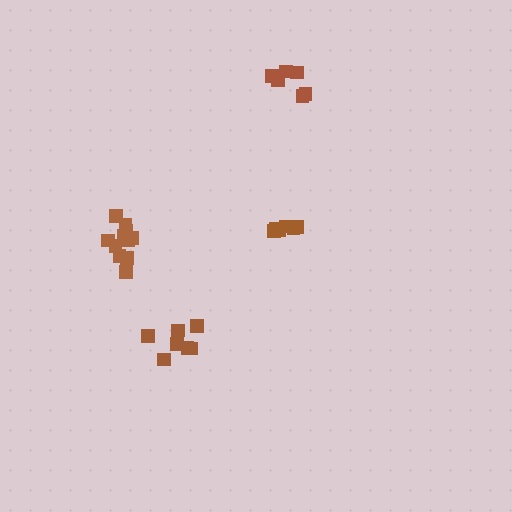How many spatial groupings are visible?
There are 4 spatial groupings.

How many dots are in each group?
Group 1: 6 dots, Group 2: 7 dots, Group 3: 6 dots, Group 4: 11 dots (30 total).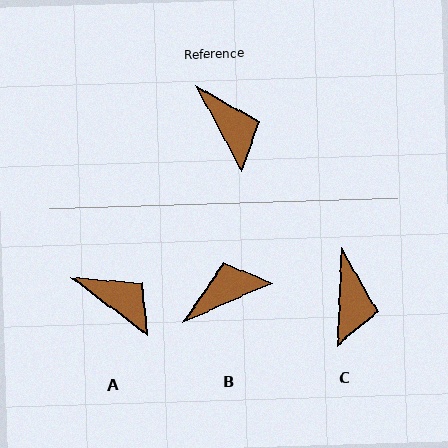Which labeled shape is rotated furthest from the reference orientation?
B, about 85 degrees away.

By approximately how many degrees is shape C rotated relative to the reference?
Approximately 30 degrees clockwise.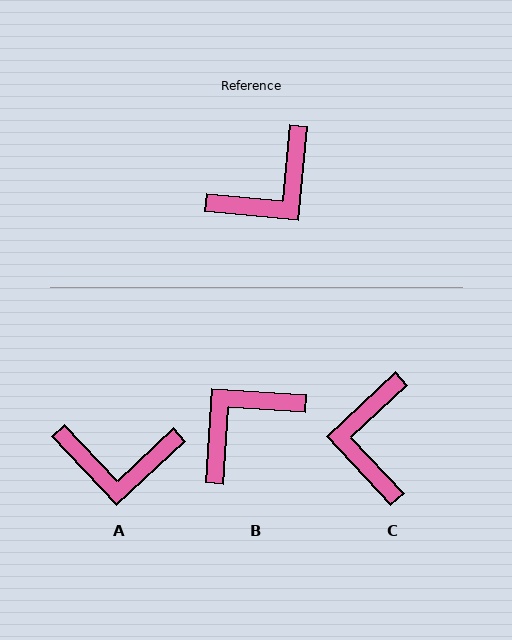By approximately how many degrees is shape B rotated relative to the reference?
Approximately 178 degrees clockwise.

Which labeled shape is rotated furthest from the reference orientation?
B, about 178 degrees away.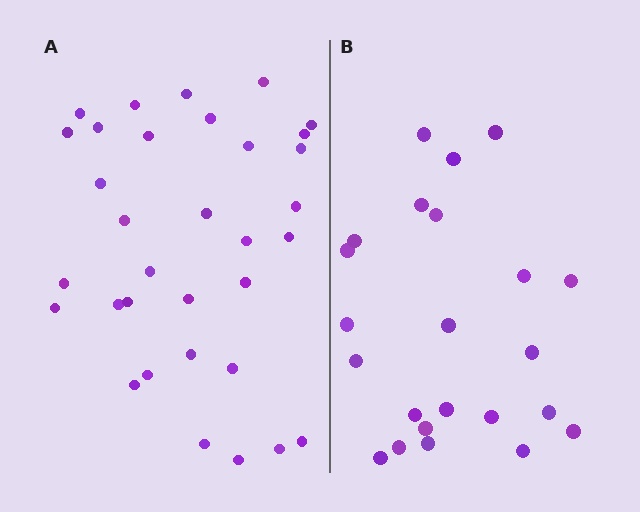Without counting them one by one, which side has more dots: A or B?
Region A (the left region) has more dots.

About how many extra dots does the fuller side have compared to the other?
Region A has roughly 10 or so more dots than region B.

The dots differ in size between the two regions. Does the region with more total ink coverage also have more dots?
No. Region B has more total ink coverage because its dots are larger, but region A actually contains more individual dots. Total area can be misleading — the number of items is what matters here.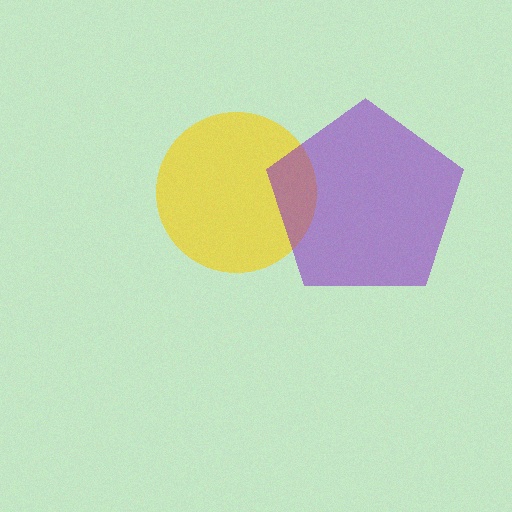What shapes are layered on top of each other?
The layered shapes are: a yellow circle, a purple pentagon.